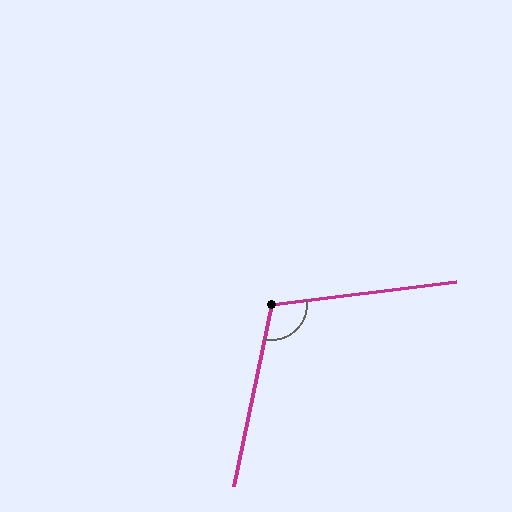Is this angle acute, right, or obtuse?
It is obtuse.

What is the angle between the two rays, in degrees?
Approximately 109 degrees.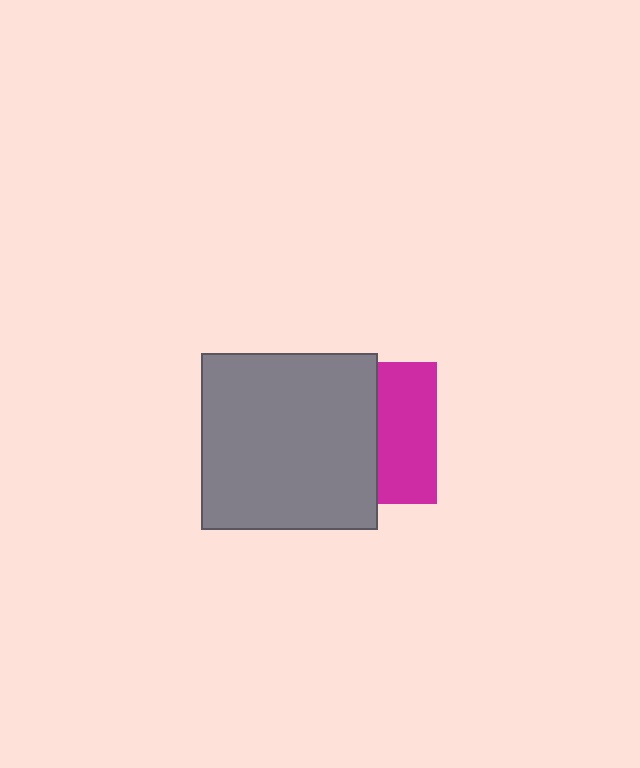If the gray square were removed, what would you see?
You would see the complete magenta square.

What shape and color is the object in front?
The object in front is a gray square.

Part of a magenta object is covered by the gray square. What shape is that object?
It is a square.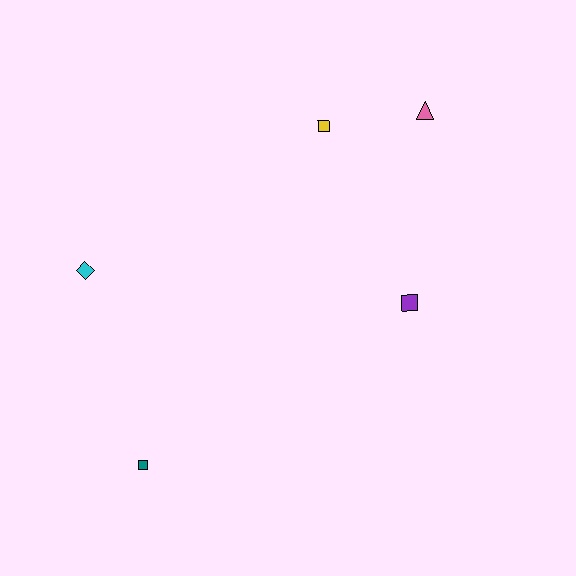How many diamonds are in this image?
There is 1 diamond.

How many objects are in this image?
There are 5 objects.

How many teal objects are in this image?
There is 1 teal object.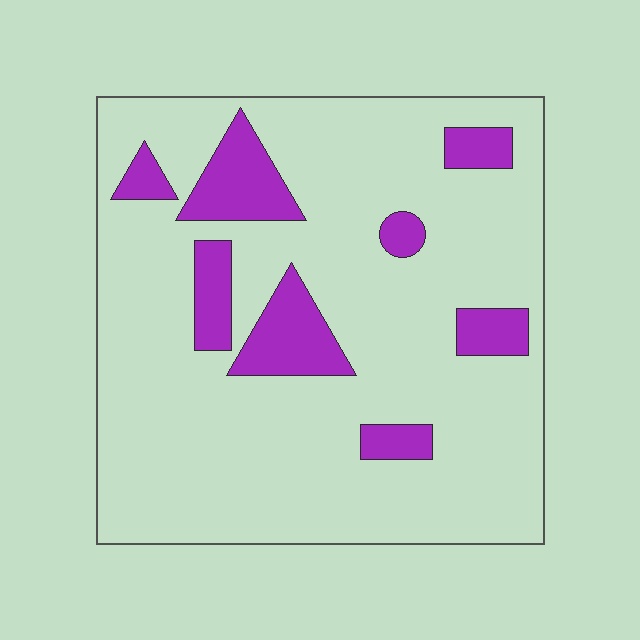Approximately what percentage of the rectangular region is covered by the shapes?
Approximately 15%.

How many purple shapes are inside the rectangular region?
8.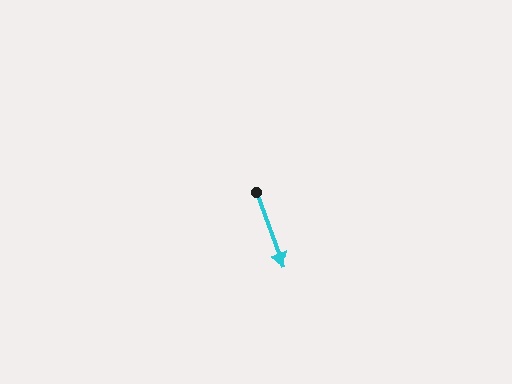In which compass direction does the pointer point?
South.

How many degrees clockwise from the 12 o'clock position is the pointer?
Approximately 160 degrees.